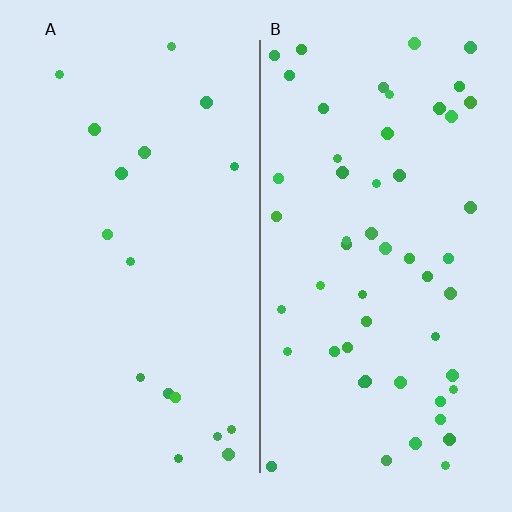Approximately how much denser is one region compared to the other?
Approximately 3.1× — region B over region A.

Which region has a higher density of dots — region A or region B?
B (the right).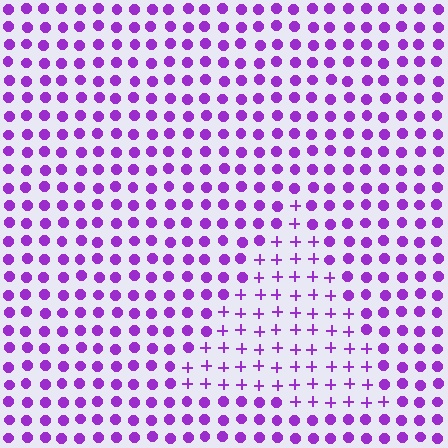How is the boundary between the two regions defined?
The boundary is defined by a change in element shape: plus signs inside vs. circles outside. All elements share the same color and spacing.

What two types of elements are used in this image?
The image uses plus signs inside the triangle region and circles outside it.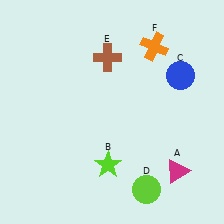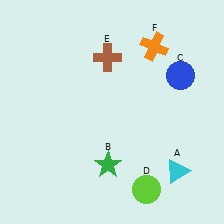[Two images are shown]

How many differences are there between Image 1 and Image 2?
There are 2 differences between the two images.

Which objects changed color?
A changed from magenta to cyan. B changed from lime to green.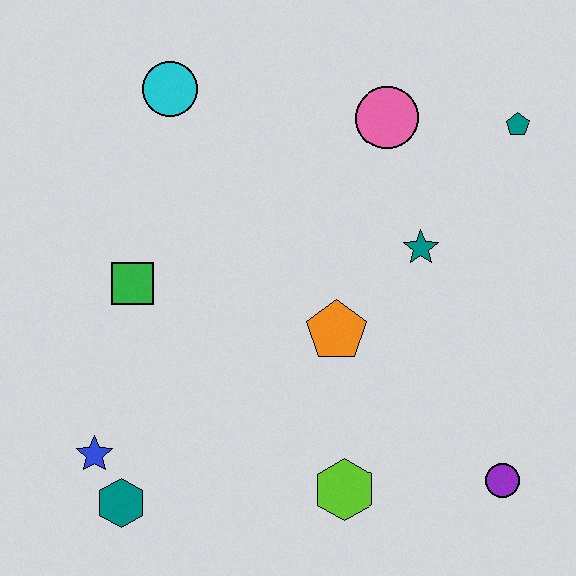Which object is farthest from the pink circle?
The teal hexagon is farthest from the pink circle.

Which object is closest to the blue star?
The teal hexagon is closest to the blue star.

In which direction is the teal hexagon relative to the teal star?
The teal hexagon is to the left of the teal star.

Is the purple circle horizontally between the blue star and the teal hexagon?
No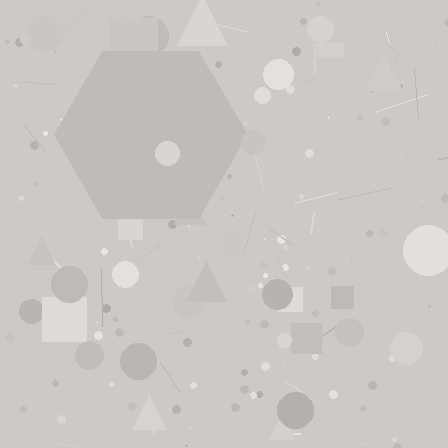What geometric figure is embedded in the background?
A hexagon is embedded in the background.